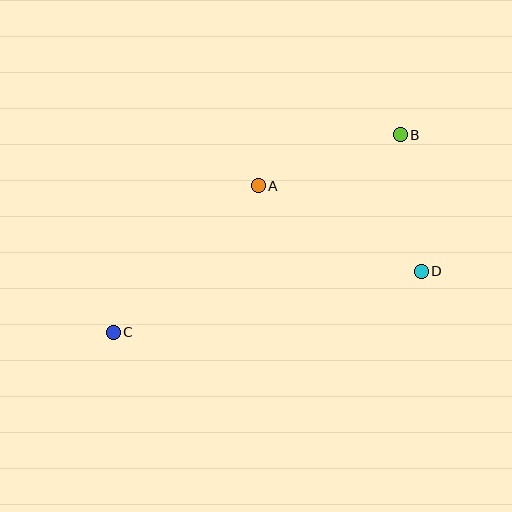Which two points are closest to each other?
Points B and D are closest to each other.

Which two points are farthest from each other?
Points B and C are farthest from each other.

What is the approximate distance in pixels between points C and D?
The distance between C and D is approximately 314 pixels.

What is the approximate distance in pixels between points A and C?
The distance between A and C is approximately 206 pixels.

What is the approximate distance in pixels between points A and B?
The distance between A and B is approximately 151 pixels.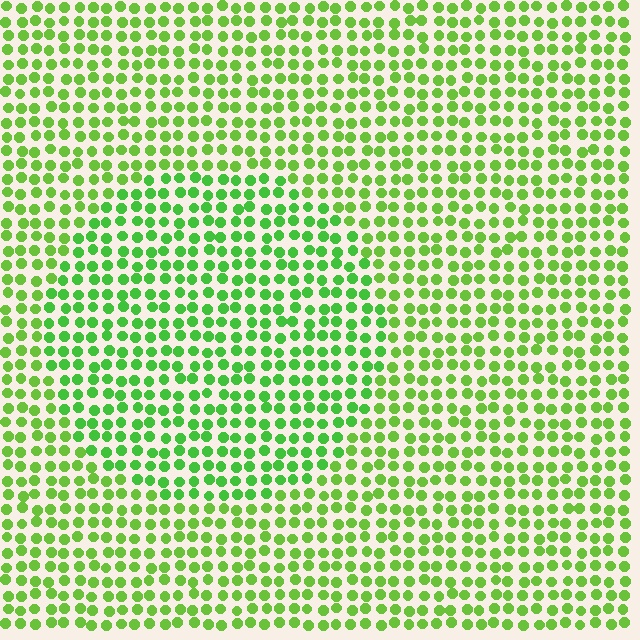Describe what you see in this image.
The image is filled with small lime elements in a uniform arrangement. A circle-shaped region is visible where the elements are tinted to a slightly different hue, forming a subtle color boundary.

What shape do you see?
I see a circle.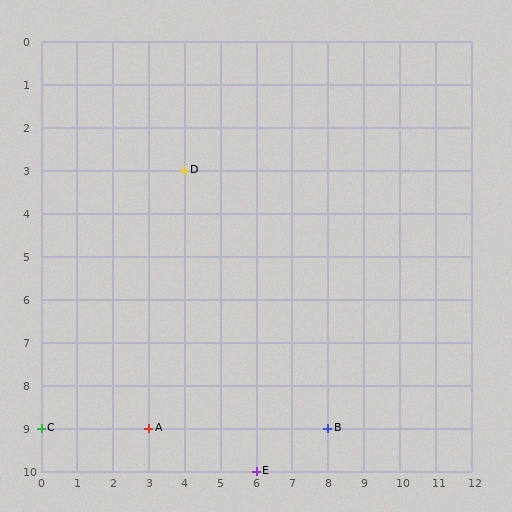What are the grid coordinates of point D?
Point D is at grid coordinates (4, 3).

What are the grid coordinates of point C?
Point C is at grid coordinates (0, 9).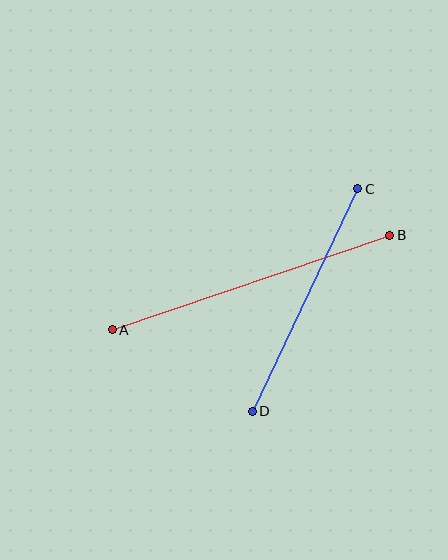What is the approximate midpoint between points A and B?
The midpoint is at approximately (251, 283) pixels.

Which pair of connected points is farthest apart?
Points A and B are farthest apart.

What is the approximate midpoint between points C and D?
The midpoint is at approximately (305, 300) pixels.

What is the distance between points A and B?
The distance is approximately 293 pixels.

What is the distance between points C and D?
The distance is approximately 246 pixels.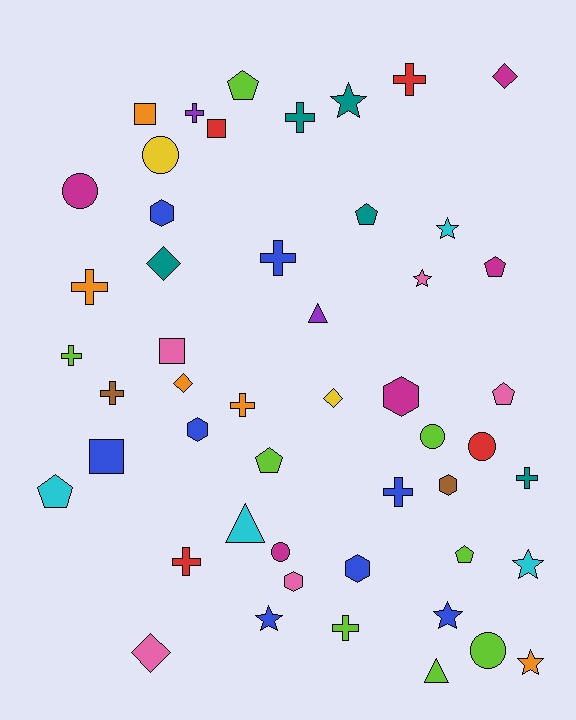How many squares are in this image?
There are 4 squares.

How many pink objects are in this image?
There are 5 pink objects.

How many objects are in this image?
There are 50 objects.